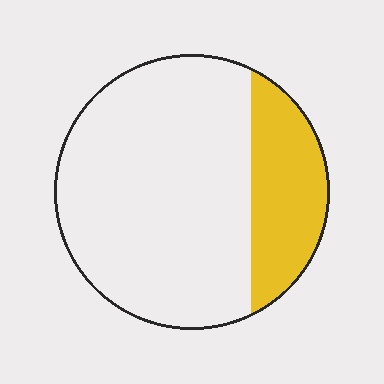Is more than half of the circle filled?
No.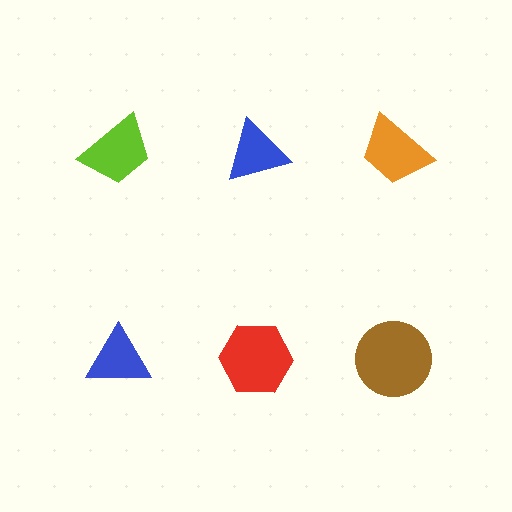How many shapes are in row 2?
3 shapes.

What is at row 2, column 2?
A red hexagon.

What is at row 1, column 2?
A blue triangle.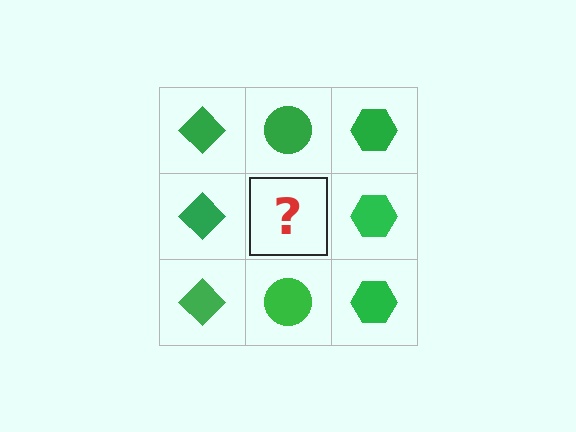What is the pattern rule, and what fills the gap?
The rule is that each column has a consistent shape. The gap should be filled with a green circle.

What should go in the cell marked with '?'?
The missing cell should contain a green circle.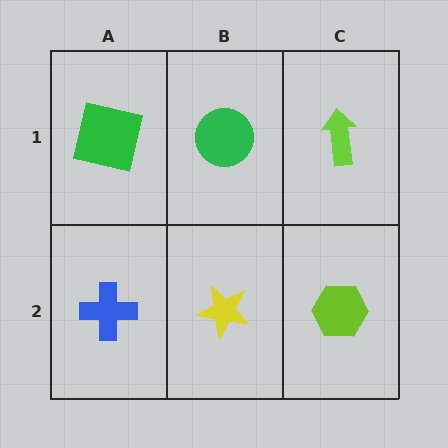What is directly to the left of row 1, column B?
A green square.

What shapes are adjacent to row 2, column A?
A green square (row 1, column A), a yellow star (row 2, column B).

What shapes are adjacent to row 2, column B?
A green circle (row 1, column B), a blue cross (row 2, column A), a lime hexagon (row 2, column C).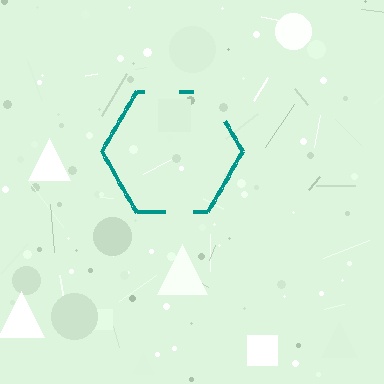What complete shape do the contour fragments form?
The contour fragments form a hexagon.